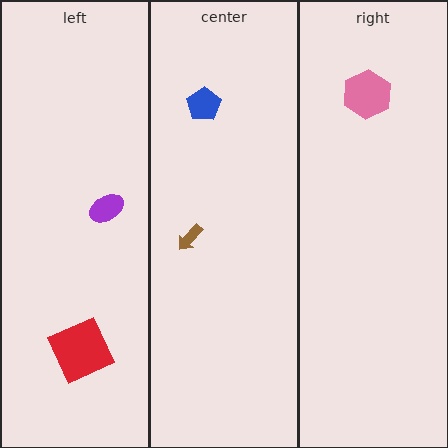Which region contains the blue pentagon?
The center region.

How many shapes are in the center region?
2.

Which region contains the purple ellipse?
The left region.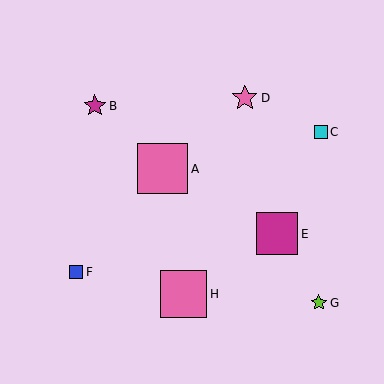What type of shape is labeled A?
Shape A is a pink square.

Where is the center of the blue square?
The center of the blue square is at (76, 272).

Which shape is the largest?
The pink square (labeled A) is the largest.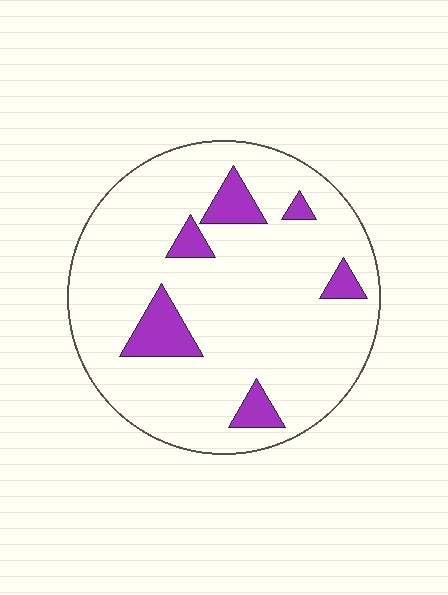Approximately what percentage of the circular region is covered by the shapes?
Approximately 10%.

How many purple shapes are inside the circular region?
6.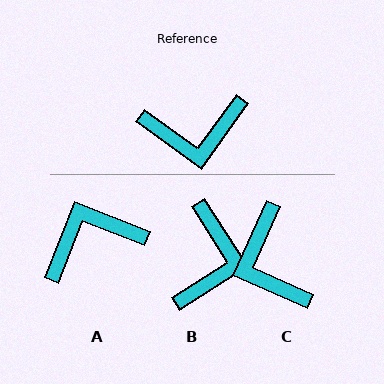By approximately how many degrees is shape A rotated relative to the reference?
Approximately 166 degrees clockwise.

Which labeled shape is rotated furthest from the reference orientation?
A, about 166 degrees away.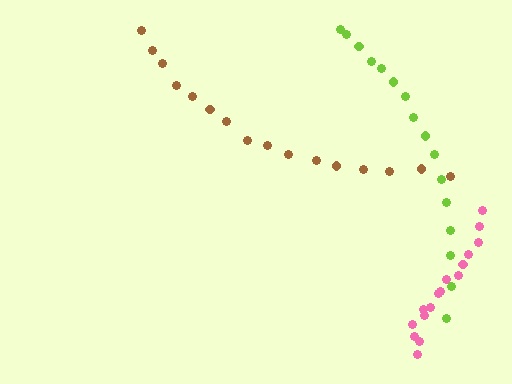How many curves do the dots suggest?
There are 3 distinct paths.